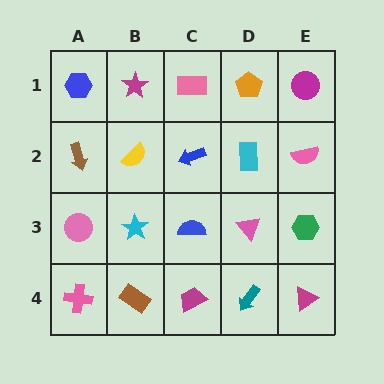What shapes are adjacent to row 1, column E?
A pink semicircle (row 2, column E), an orange pentagon (row 1, column D).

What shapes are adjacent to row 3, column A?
A brown arrow (row 2, column A), a pink cross (row 4, column A), a cyan star (row 3, column B).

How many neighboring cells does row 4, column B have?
3.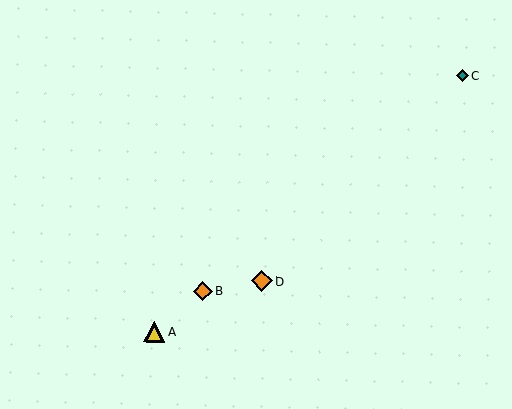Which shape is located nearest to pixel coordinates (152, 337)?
The yellow triangle (labeled A) at (154, 332) is nearest to that location.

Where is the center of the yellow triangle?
The center of the yellow triangle is at (154, 332).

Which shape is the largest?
The yellow triangle (labeled A) is the largest.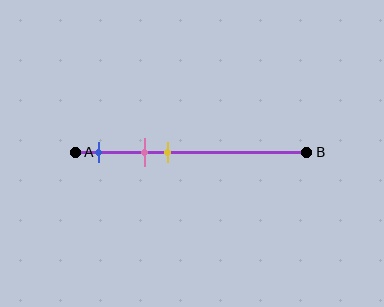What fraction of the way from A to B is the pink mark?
The pink mark is approximately 30% (0.3) of the way from A to B.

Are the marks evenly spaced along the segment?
Yes, the marks are approximately evenly spaced.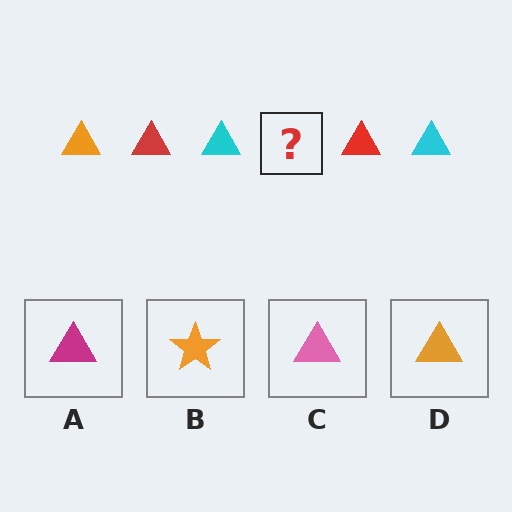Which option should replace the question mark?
Option D.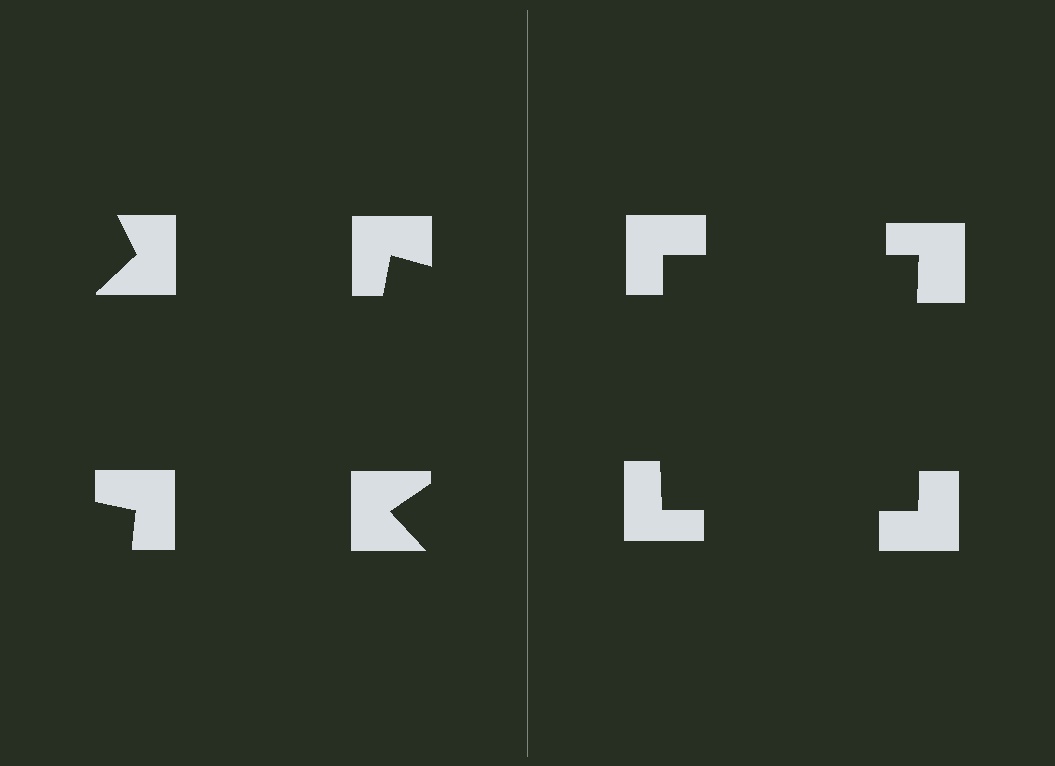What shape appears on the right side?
An illusory square.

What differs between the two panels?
The notched squares are positioned identically on both sides; only the wedge orientations differ. On the right they align to a square; on the left they are misaligned.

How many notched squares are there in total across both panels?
8 — 4 on each side.